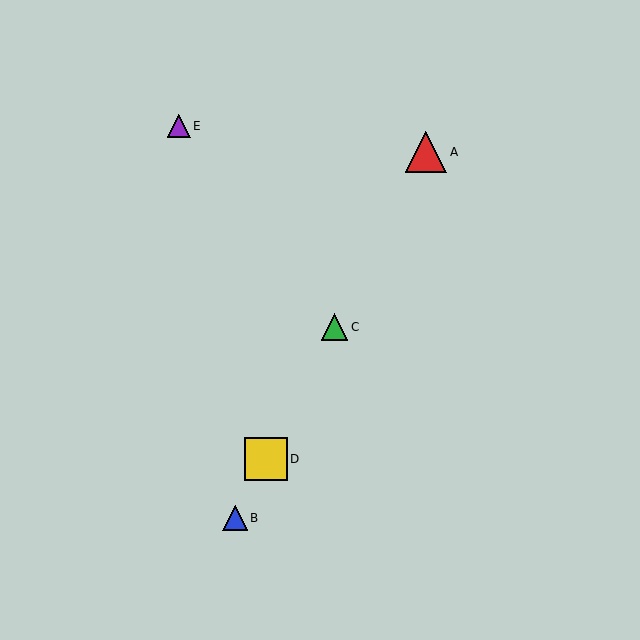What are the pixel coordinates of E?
Object E is at (179, 126).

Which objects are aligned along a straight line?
Objects A, B, C, D are aligned along a straight line.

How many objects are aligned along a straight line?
4 objects (A, B, C, D) are aligned along a straight line.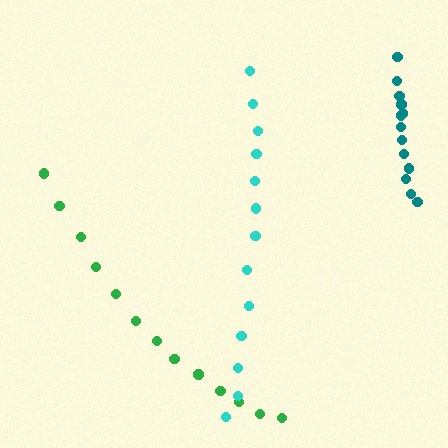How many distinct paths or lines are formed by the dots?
There are 3 distinct paths.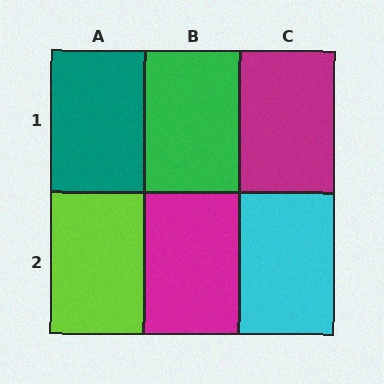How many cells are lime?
1 cell is lime.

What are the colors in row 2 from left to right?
Lime, magenta, cyan.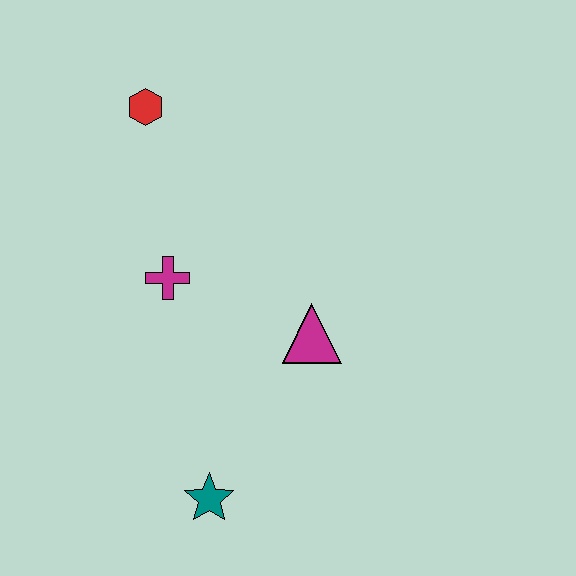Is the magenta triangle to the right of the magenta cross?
Yes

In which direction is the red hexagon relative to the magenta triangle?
The red hexagon is above the magenta triangle.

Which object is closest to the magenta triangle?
The magenta cross is closest to the magenta triangle.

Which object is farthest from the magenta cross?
The teal star is farthest from the magenta cross.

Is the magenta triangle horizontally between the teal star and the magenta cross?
No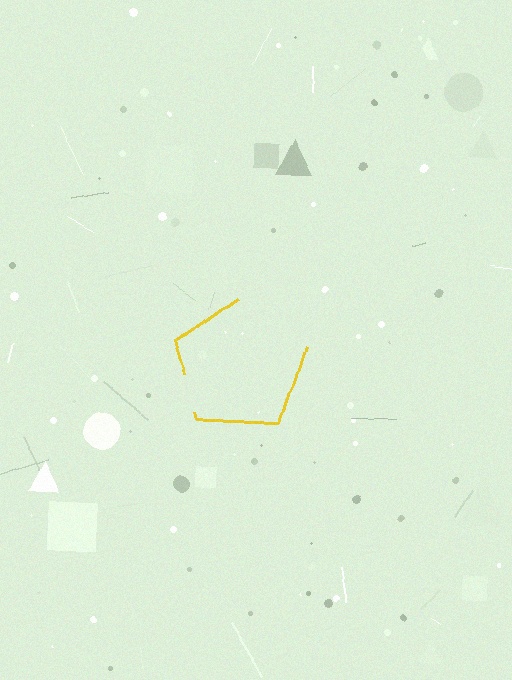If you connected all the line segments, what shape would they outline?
They would outline a pentagon.